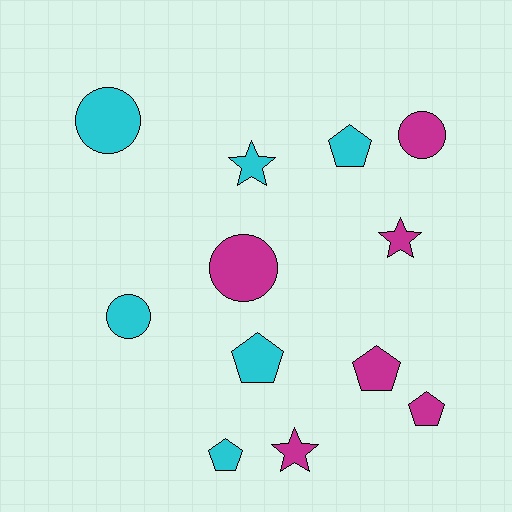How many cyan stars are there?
There is 1 cyan star.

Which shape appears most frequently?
Pentagon, with 5 objects.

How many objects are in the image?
There are 12 objects.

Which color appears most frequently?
Magenta, with 6 objects.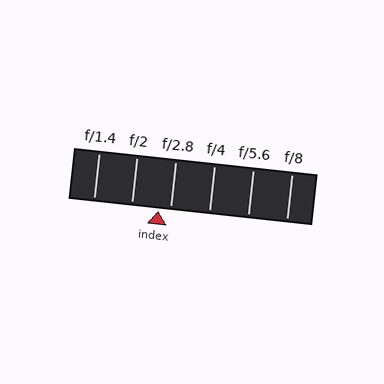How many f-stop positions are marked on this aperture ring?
There are 6 f-stop positions marked.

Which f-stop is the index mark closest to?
The index mark is closest to f/2.8.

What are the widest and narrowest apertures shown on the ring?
The widest aperture shown is f/1.4 and the narrowest is f/8.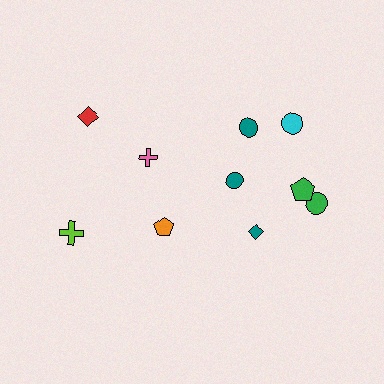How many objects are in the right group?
There are 6 objects.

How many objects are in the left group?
There are 4 objects.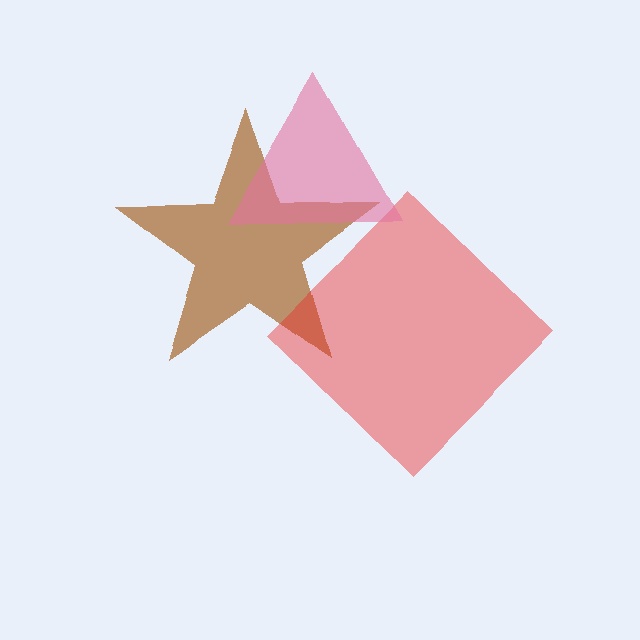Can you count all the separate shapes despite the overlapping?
Yes, there are 3 separate shapes.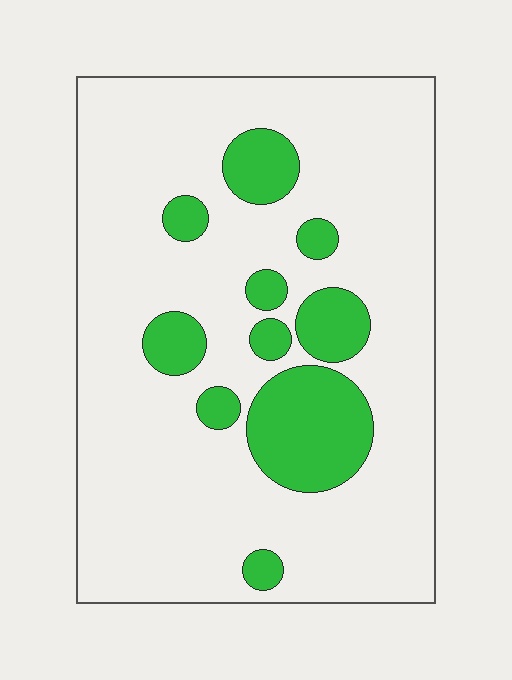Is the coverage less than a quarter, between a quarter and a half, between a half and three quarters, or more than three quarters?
Less than a quarter.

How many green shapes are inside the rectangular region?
10.